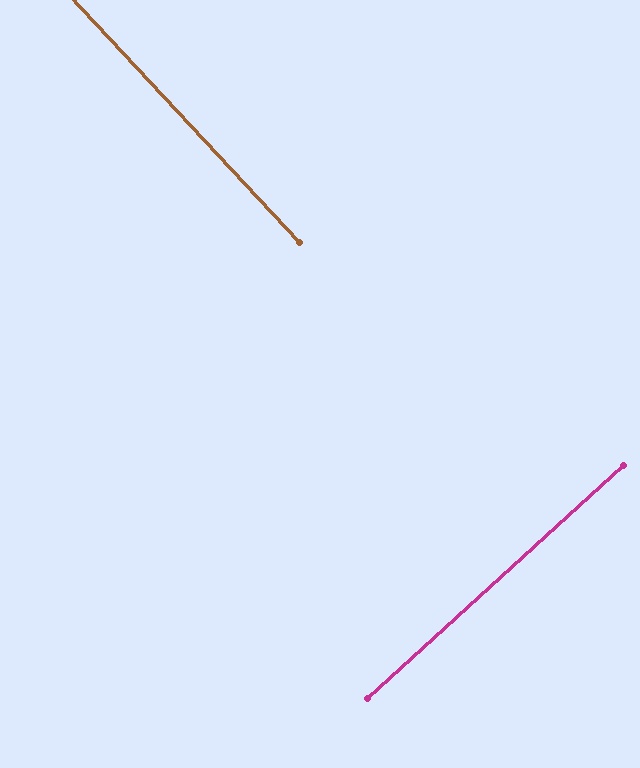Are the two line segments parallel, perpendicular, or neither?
Perpendicular — they meet at approximately 89°.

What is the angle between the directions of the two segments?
Approximately 89 degrees.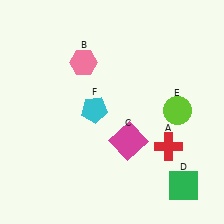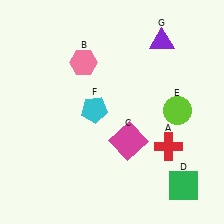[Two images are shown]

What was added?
A purple triangle (G) was added in Image 2.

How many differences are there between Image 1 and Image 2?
There is 1 difference between the two images.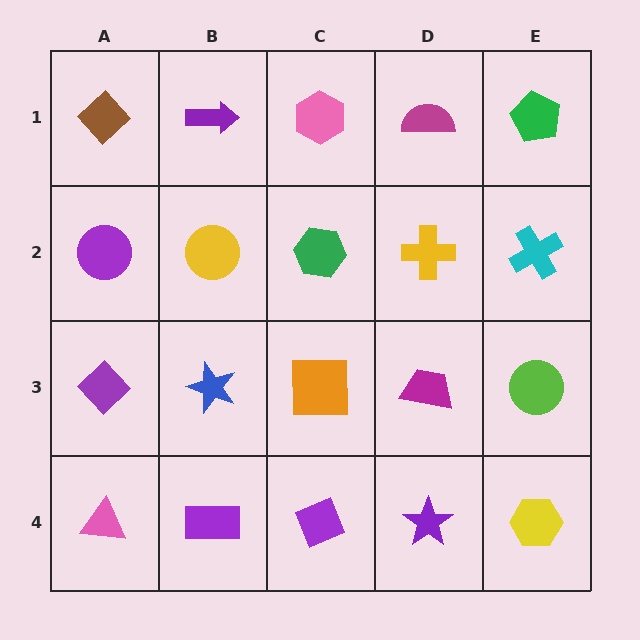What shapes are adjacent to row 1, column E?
A cyan cross (row 2, column E), a magenta semicircle (row 1, column D).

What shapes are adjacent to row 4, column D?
A magenta trapezoid (row 3, column D), a purple diamond (row 4, column C), a yellow hexagon (row 4, column E).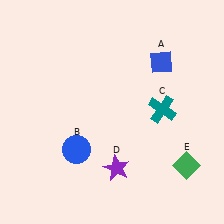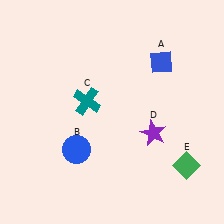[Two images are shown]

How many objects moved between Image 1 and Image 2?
2 objects moved between the two images.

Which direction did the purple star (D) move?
The purple star (D) moved right.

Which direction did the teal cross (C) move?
The teal cross (C) moved left.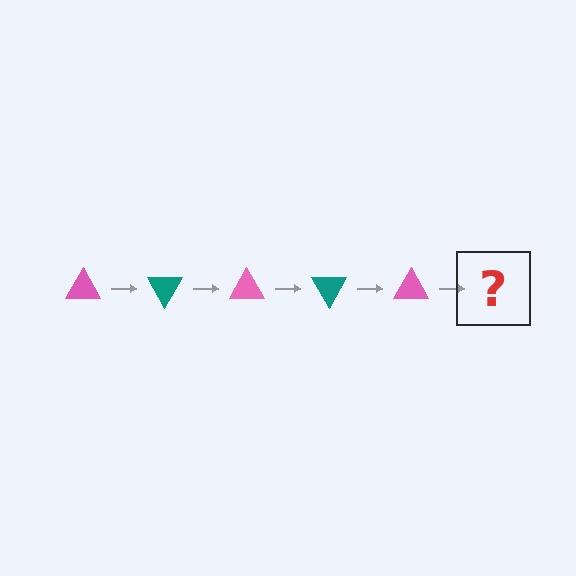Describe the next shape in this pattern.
It should be a teal triangle, rotated 300 degrees from the start.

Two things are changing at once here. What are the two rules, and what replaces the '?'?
The two rules are that it rotates 60 degrees each step and the color cycles through pink and teal. The '?' should be a teal triangle, rotated 300 degrees from the start.